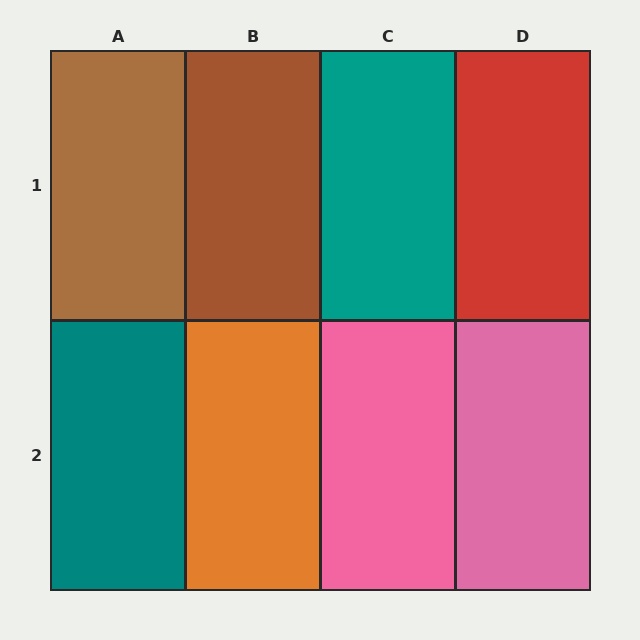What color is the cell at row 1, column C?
Teal.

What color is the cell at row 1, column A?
Brown.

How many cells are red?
1 cell is red.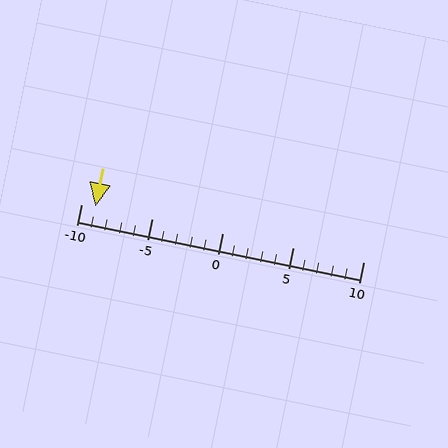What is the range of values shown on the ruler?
The ruler shows values from -10 to 10.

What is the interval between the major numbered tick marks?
The major tick marks are spaced 5 units apart.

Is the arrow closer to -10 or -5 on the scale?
The arrow is closer to -10.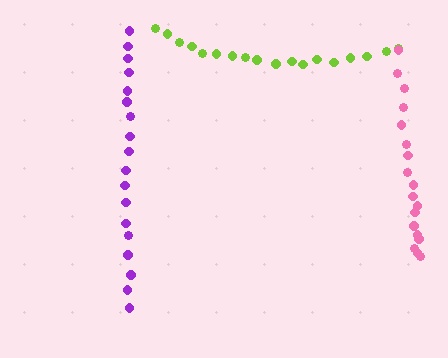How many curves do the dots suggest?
There are 3 distinct paths.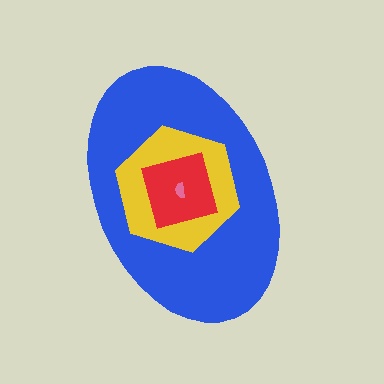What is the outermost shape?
The blue ellipse.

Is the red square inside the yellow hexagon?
Yes.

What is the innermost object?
The pink semicircle.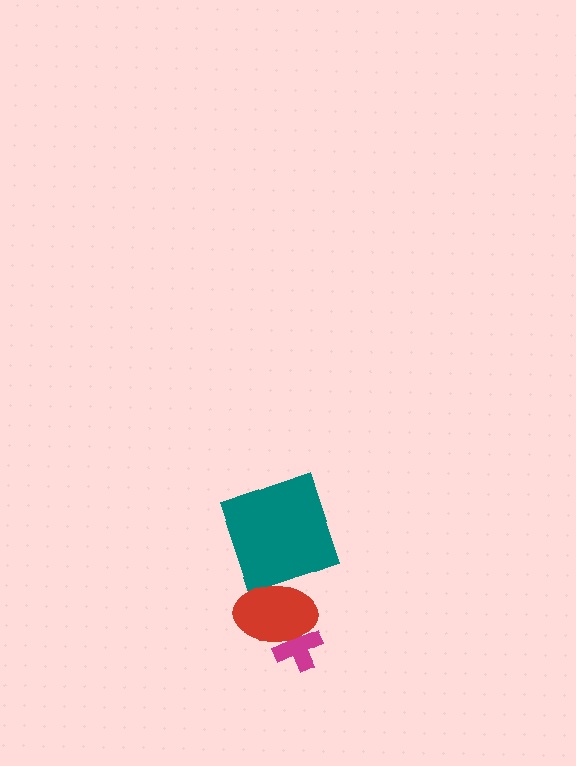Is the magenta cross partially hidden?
Yes, it is partially covered by another shape.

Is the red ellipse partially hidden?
No, no other shape covers it.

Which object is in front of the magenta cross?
The red ellipse is in front of the magenta cross.